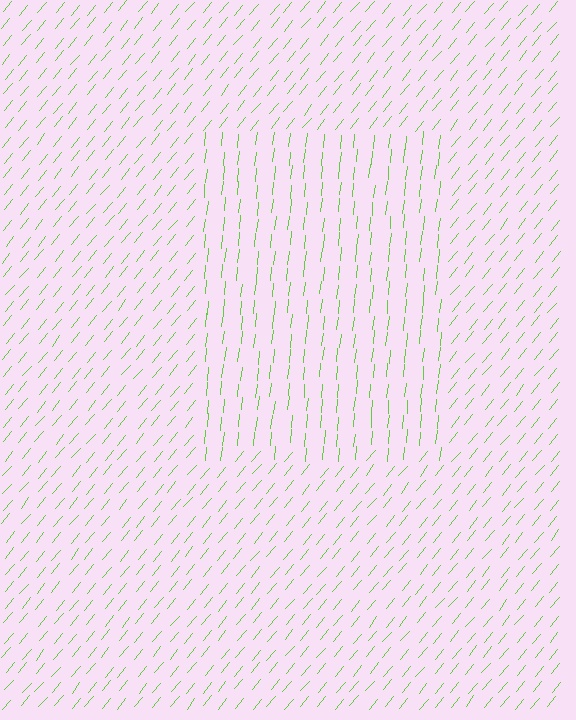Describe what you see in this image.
The image is filled with small lime line segments. A rectangle region in the image has lines oriented differently from the surrounding lines, creating a visible texture boundary.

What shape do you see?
I see a rectangle.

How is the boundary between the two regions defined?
The boundary is defined purely by a change in line orientation (approximately 34 degrees difference). All lines are the same color and thickness.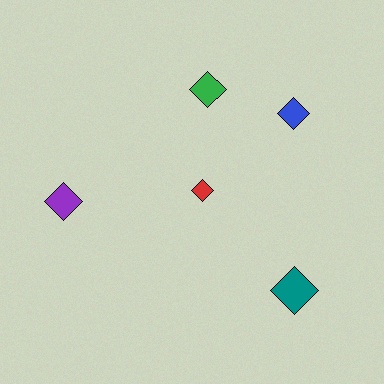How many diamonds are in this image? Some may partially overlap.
There are 5 diamonds.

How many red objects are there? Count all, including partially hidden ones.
There is 1 red object.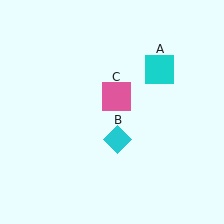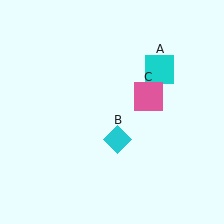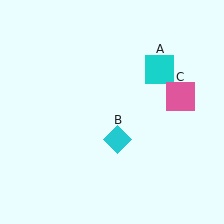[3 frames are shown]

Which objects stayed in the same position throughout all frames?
Cyan square (object A) and cyan diamond (object B) remained stationary.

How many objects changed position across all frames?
1 object changed position: pink square (object C).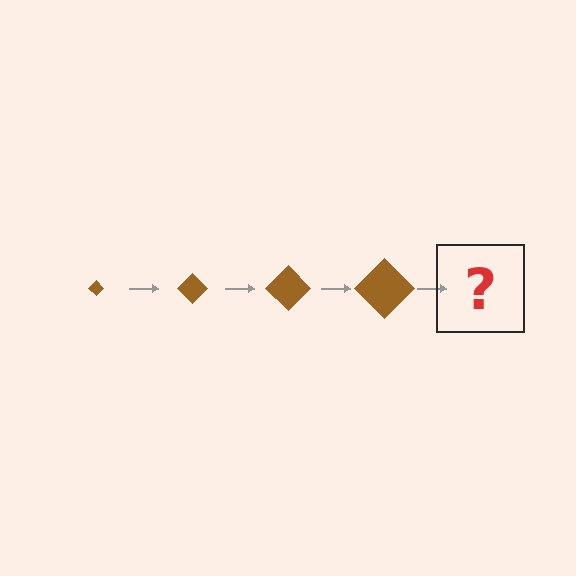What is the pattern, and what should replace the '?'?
The pattern is that the diamond gets progressively larger each step. The '?' should be a brown diamond, larger than the previous one.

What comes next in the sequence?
The next element should be a brown diamond, larger than the previous one.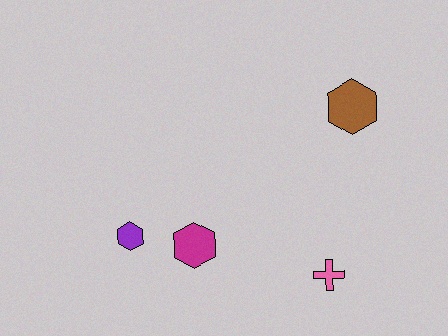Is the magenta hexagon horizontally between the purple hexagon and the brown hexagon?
Yes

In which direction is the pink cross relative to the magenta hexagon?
The pink cross is to the right of the magenta hexagon.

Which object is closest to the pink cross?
The magenta hexagon is closest to the pink cross.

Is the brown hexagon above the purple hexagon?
Yes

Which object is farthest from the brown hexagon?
The purple hexagon is farthest from the brown hexagon.